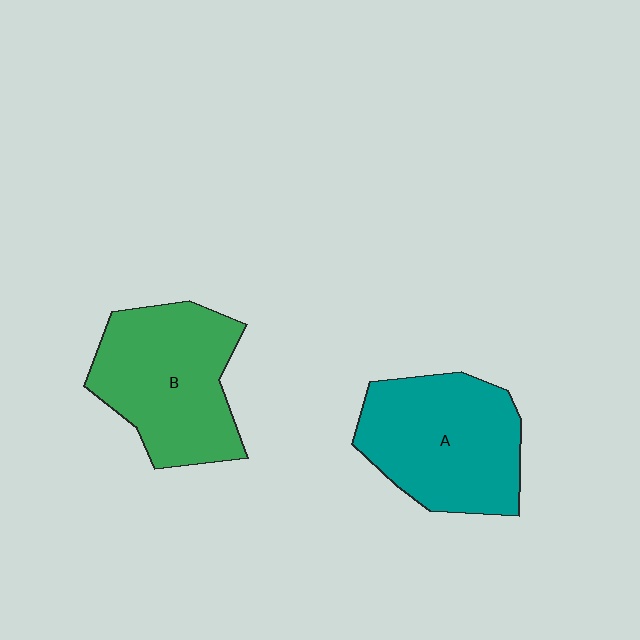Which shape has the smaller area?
Shape B (green).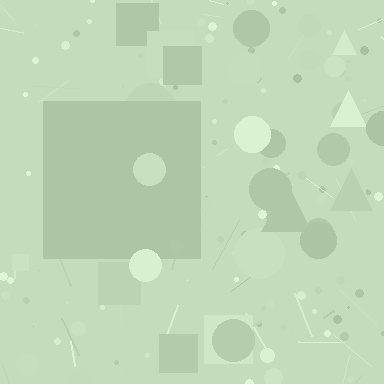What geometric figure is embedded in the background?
A square is embedded in the background.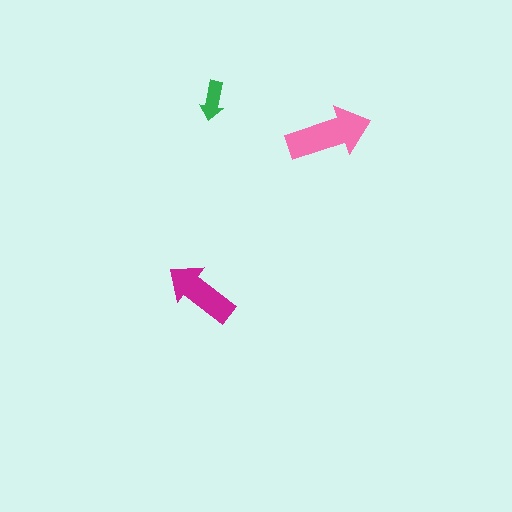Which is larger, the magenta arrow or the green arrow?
The magenta one.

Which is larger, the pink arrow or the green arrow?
The pink one.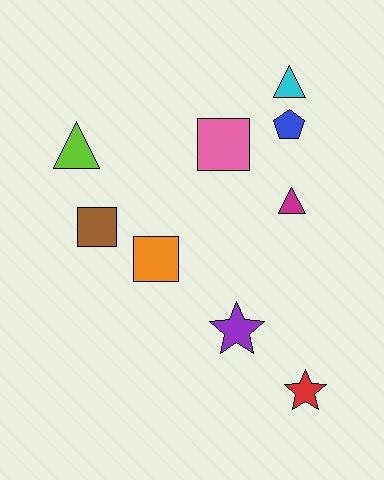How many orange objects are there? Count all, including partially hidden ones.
There is 1 orange object.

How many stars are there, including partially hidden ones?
There are 2 stars.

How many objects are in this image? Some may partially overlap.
There are 9 objects.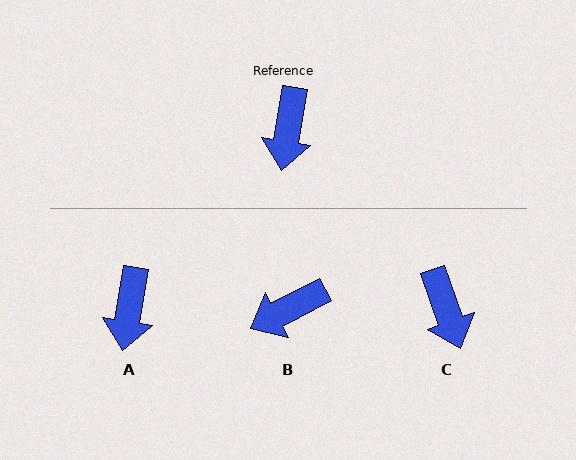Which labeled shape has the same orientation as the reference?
A.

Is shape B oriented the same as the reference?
No, it is off by about 53 degrees.